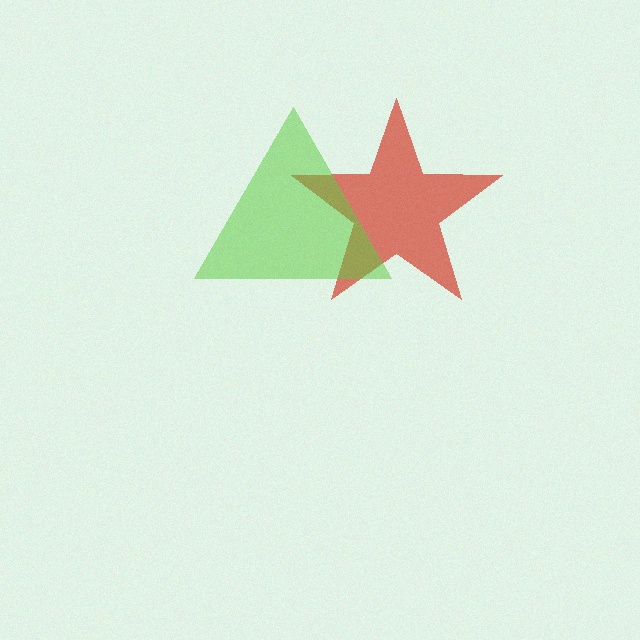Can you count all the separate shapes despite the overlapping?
Yes, there are 2 separate shapes.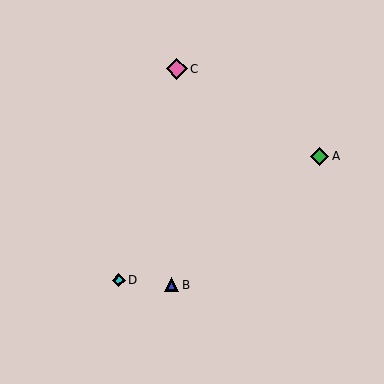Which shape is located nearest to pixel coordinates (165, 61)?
The pink diamond (labeled C) at (177, 69) is nearest to that location.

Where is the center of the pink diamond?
The center of the pink diamond is at (177, 69).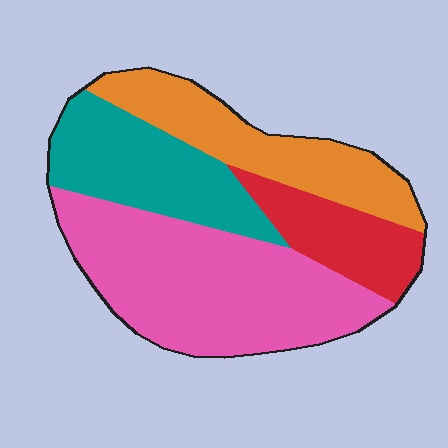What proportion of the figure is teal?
Teal covers roughly 20% of the figure.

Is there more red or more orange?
Orange.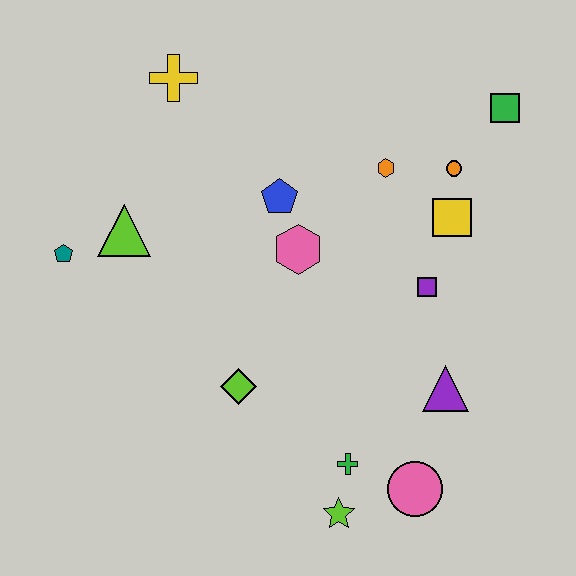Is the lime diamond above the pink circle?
Yes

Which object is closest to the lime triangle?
The teal pentagon is closest to the lime triangle.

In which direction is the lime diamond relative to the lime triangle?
The lime diamond is below the lime triangle.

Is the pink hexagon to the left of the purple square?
Yes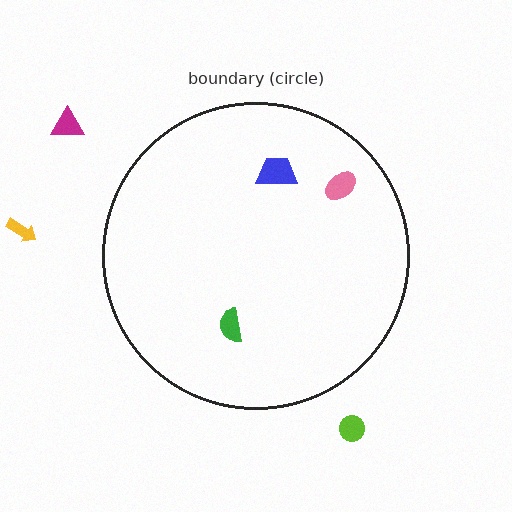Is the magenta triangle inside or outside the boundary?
Outside.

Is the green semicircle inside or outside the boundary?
Inside.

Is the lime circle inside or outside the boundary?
Outside.